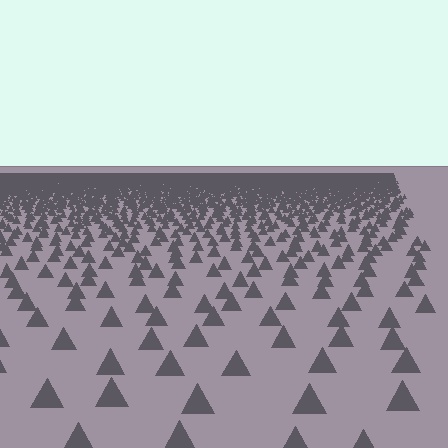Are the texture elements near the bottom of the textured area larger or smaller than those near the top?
Larger. Near the bottom, elements are closer to the viewer and appear at a bigger on-screen size.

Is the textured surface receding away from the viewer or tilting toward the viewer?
The surface is receding away from the viewer. Texture elements get smaller and denser toward the top.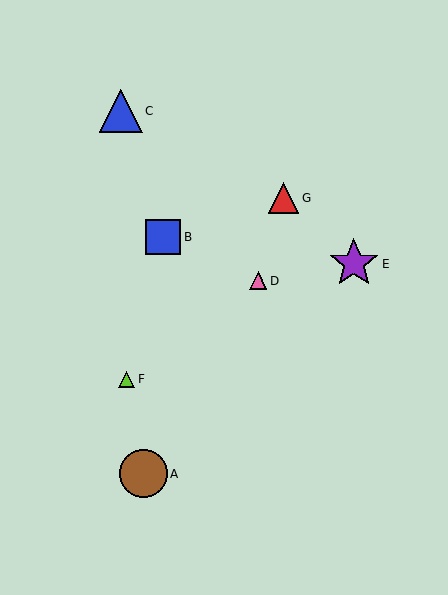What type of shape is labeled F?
Shape F is a lime triangle.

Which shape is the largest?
The purple star (labeled E) is the largest.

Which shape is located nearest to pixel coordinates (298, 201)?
The red triangle (labeled G) at (283, 198) is nearest to that location.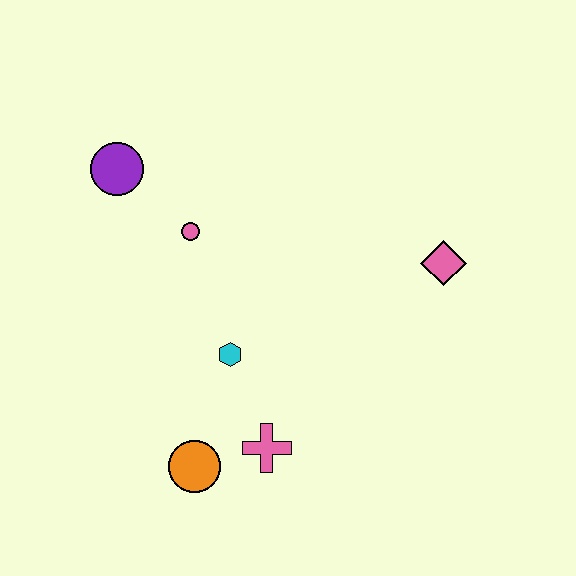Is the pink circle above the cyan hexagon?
Yes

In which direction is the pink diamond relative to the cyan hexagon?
The pink diamond is to the right of the cyan hexagon.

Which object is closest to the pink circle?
The purple circle is closest to the pink circle.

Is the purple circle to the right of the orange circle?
No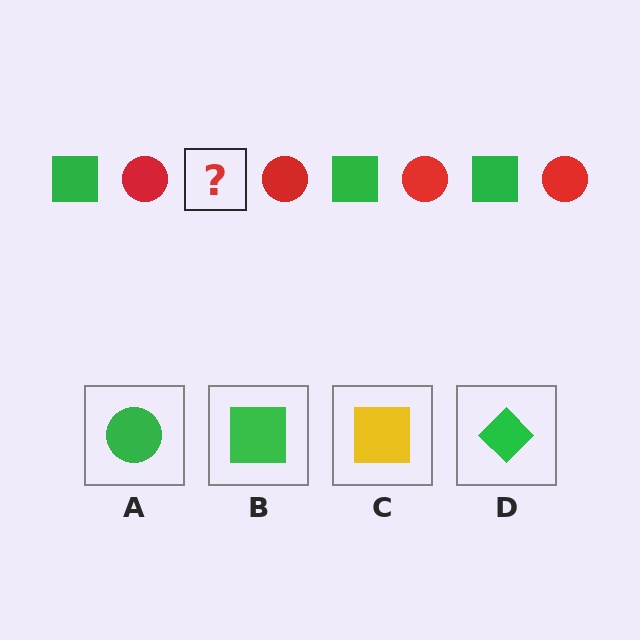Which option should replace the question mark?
Option B.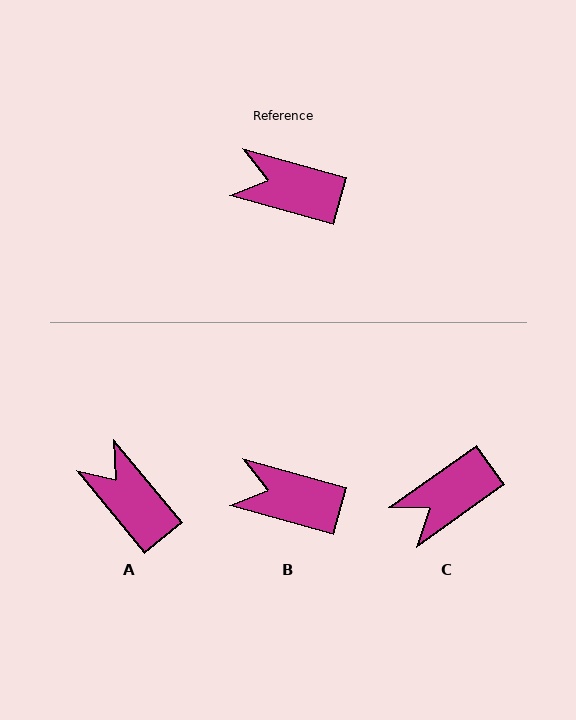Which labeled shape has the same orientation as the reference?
B.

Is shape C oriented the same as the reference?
No, it is off by about 51 degrees.